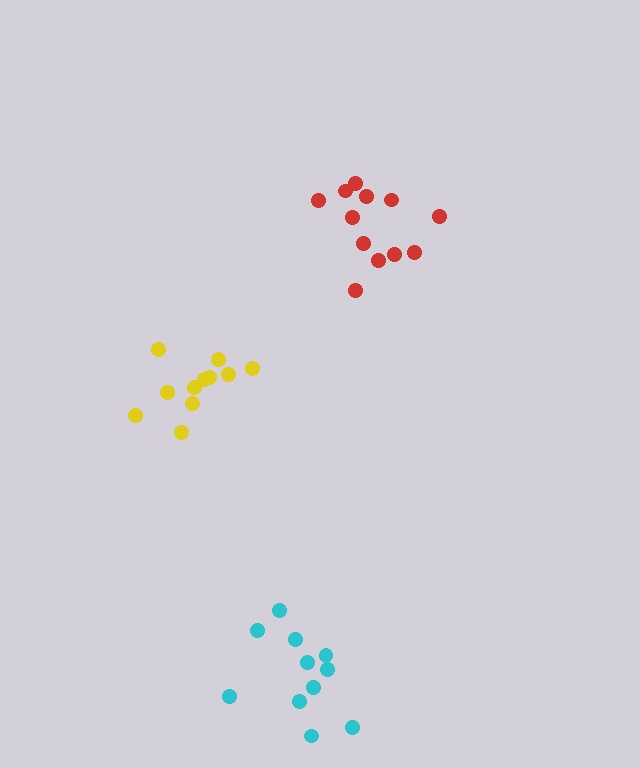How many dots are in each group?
Group 1: 11 dots, Group 2: 11 dots, Group 3: 12 dots (34 total).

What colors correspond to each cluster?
The clusters are colored: cyan, yellow, red.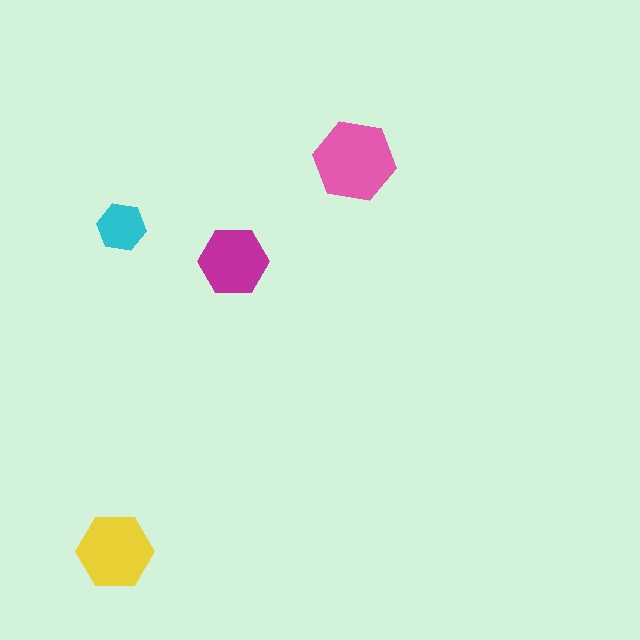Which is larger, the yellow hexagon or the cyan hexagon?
The yellow one.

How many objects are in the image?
There are 4 objects in the image.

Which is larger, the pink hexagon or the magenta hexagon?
The pink one.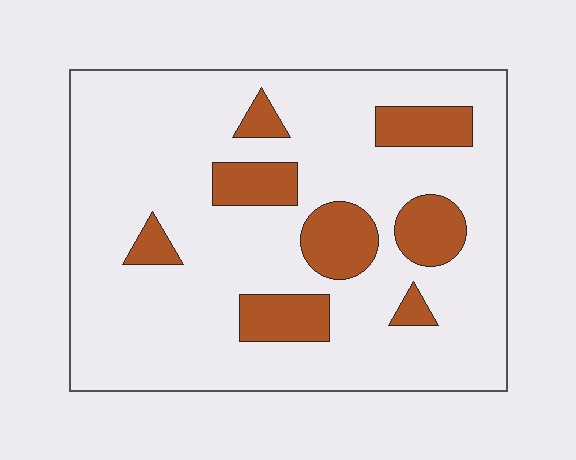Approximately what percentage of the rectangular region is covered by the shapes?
Approximately 20%.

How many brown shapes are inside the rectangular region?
8.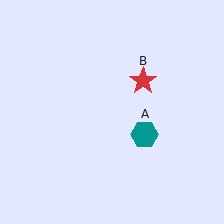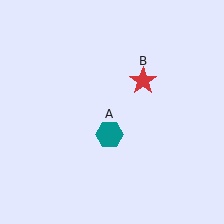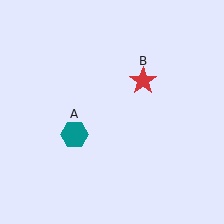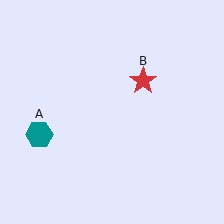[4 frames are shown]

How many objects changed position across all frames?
1 object changed position: teal hexagon (object A).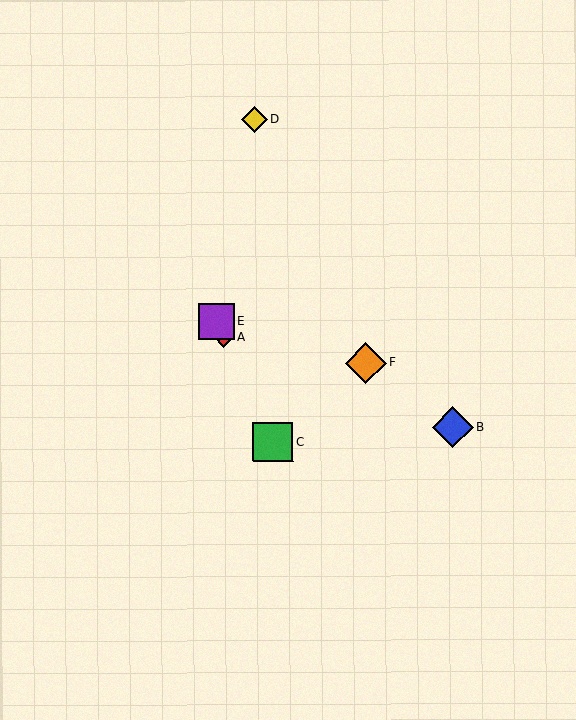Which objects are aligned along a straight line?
Objects A, C, E are aligned along a straight line.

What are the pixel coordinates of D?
Object D is at (254, 120).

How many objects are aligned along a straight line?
3 objects (A, C, E) are aligned along a straight line.